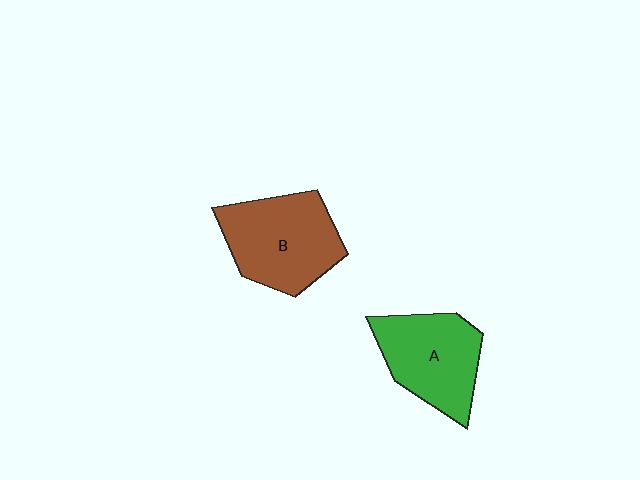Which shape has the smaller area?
Shape A (green).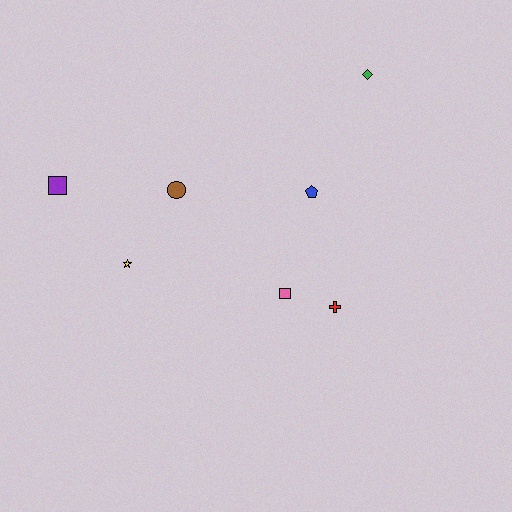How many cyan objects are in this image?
There are no cyan objects.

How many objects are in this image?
There are 7 objects.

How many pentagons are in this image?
There is 1 pentagon.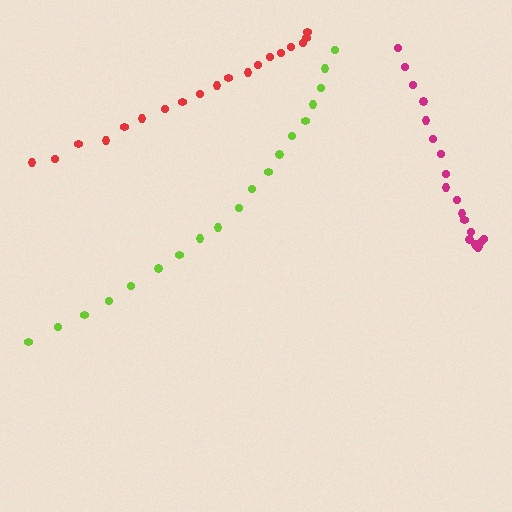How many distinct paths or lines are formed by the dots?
There are 3 distinct paths.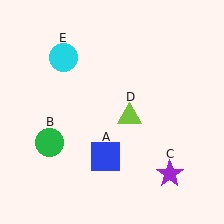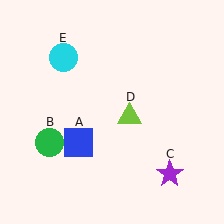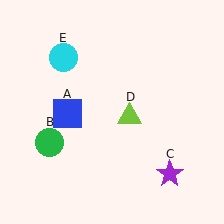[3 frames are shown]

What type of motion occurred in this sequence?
The blue square (object A) rotated clockwise around the center of the scene.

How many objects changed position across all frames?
1 object changed position: blue square (object A).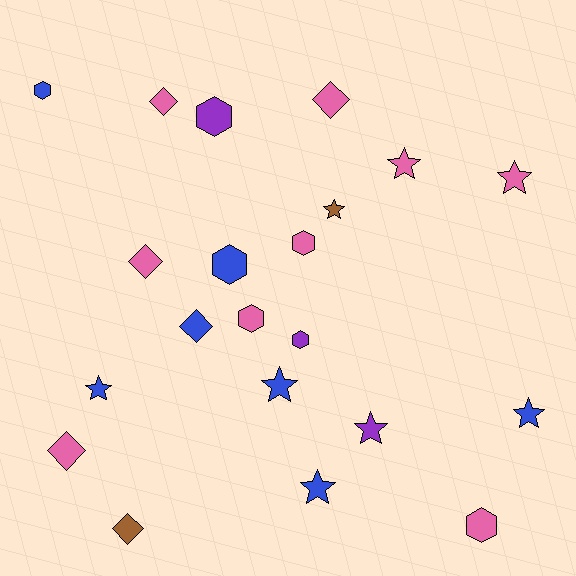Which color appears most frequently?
Pink, with 9 objects.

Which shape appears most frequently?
Star, with 8 objects.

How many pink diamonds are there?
There are 4 pink diamonds.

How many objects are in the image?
There are 21 objects.